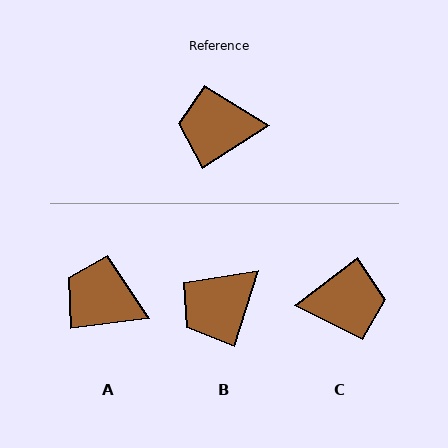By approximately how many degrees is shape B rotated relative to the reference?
Approximately 40 degrees counter-clockwise.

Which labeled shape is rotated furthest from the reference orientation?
C, about 175 degrees away.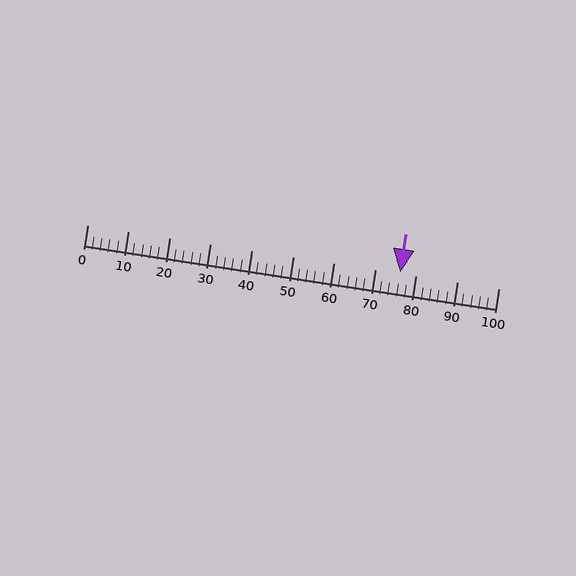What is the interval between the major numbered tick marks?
The major tick marks are spaced 10 units apart.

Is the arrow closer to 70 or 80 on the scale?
The arrow is closer to 80.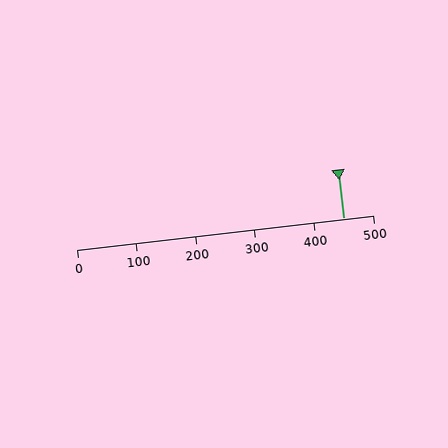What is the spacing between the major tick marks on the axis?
The major ticks are spaced 100 apart.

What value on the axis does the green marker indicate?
The marker indicates approximately 450.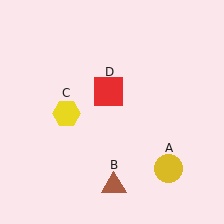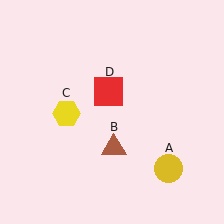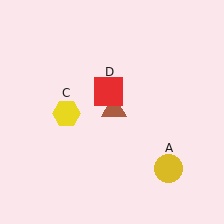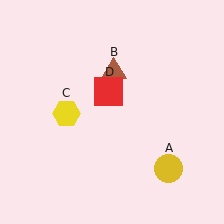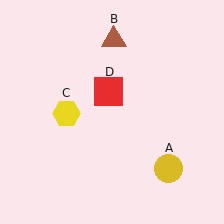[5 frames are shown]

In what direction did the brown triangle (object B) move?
The brown triangle (object B) moved up.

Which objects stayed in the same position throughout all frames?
Yellow circle (object A) and yellow hexagon (object C) and red square (object D) remained stationary.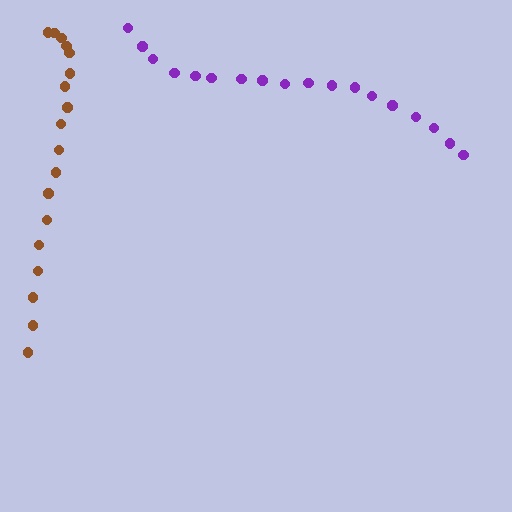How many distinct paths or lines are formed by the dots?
There are 2 distinct paths.